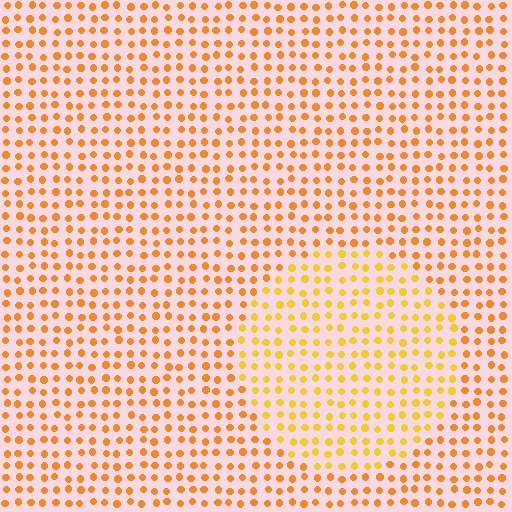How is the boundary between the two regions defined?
The boundary is defined purely by a slight shift in hue (about 21 degrees). Spacing, size, and orientation are identical on both sides.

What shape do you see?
I see a circle.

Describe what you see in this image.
The image is filled with small orange elements in a uniform arrangement. A circle-shaped region is visible where the elements are tinted to a slightly different hue, forming a subtle color boundary.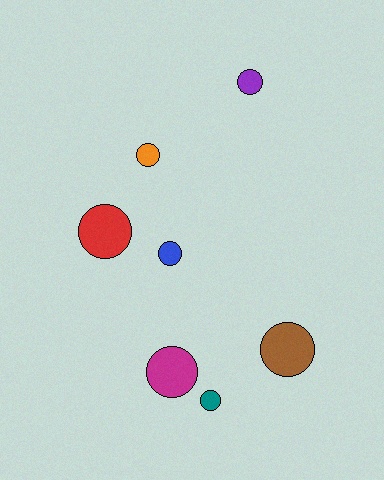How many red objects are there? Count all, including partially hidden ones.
There is 1 red object.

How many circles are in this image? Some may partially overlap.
There are 7 circles.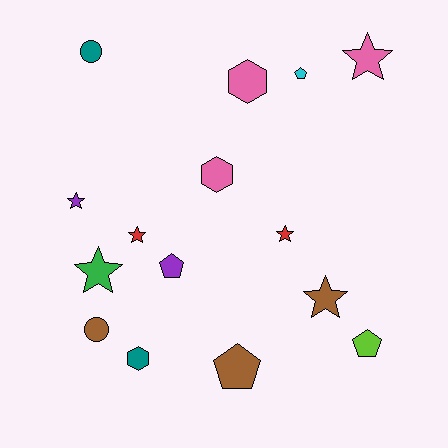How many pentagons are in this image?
There are 4 pentagons.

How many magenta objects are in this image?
There are no magenta objects.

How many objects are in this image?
There are 15 objects.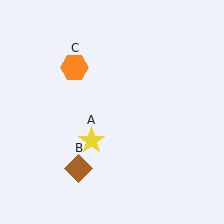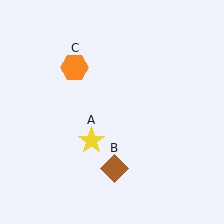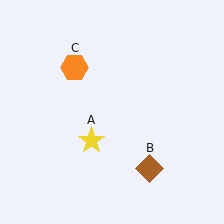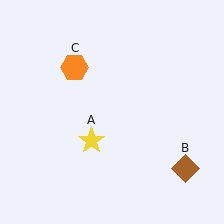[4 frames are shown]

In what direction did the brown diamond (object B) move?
The brown diamond (object B) moved right.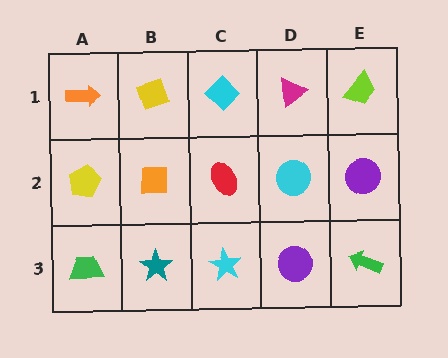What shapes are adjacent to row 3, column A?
A yellow pentagon (row 2, column A), a teal star (row 3, column B).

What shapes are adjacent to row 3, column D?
A cyan circle (row 2, column D), a cyan star (row 3, column C), a green arrow (row 3, column E).